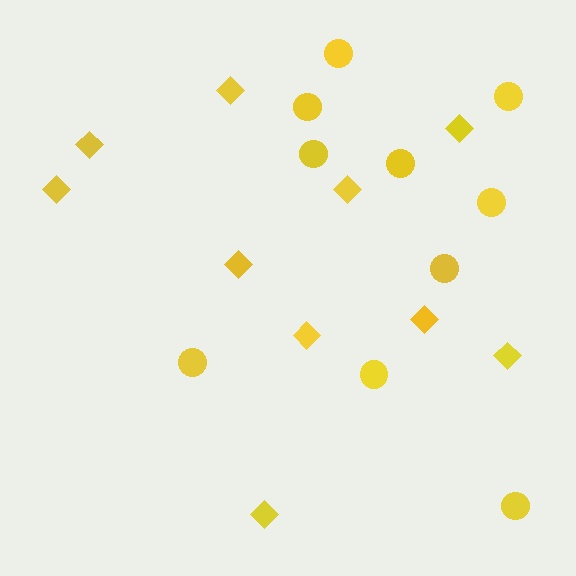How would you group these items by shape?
There are 2 groups: one group of circles (10) and one group of diamonds (10).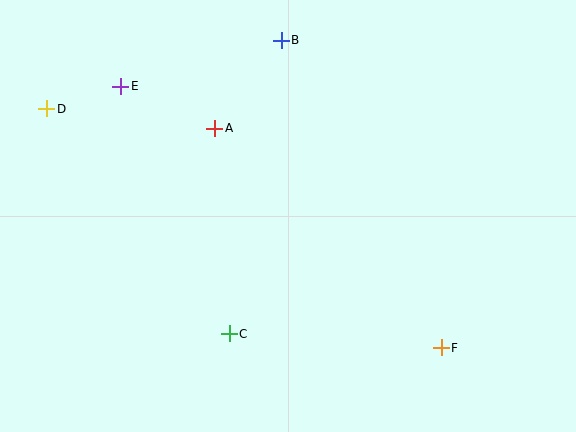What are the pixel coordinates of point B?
Point B is at (281, 40).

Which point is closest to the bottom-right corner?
Point F is closest to the bottom-right corner.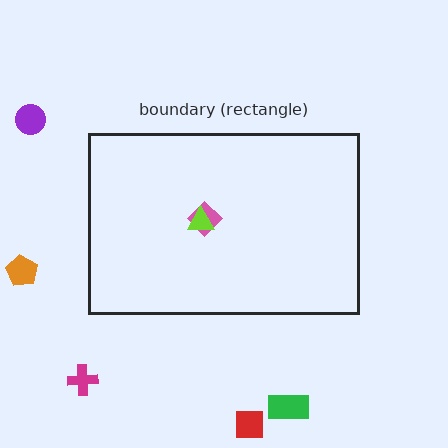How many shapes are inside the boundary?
2 inside, 5 outside.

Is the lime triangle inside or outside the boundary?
Inside.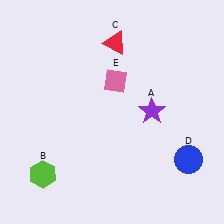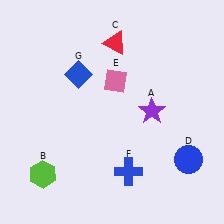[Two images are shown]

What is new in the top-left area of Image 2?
A blue diamond (G) was added in the top-left area of Image 2.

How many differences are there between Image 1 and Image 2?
There are 2 differences between the two images.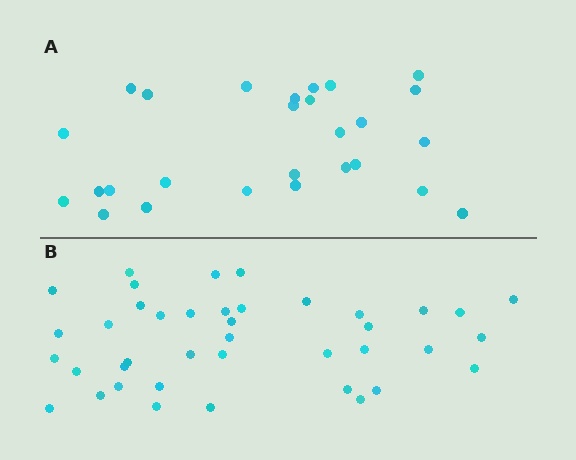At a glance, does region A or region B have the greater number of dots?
Region B (the bottom region) has more dots.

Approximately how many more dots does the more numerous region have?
Region B has approximately 15 more dots than region A.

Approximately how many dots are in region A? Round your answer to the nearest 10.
About 30 dots. (The exact count is 27, which rounds to 30.)